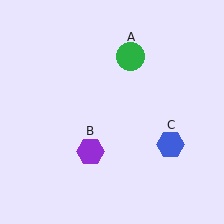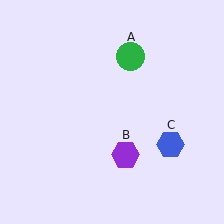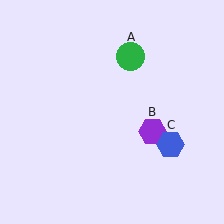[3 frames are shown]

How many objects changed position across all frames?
1 object changed position: purple hexagon (object B).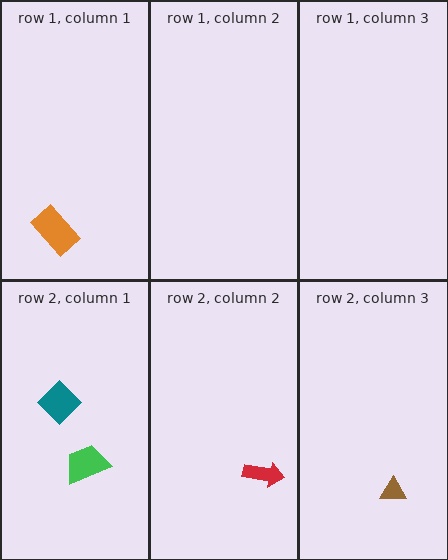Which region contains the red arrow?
The row 2, column 2 region.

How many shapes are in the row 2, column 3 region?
1.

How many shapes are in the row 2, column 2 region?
1.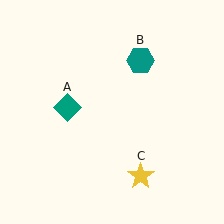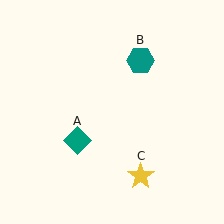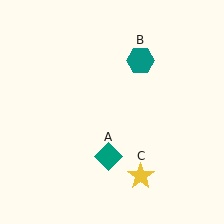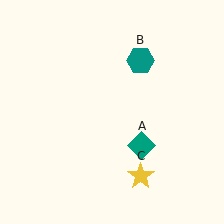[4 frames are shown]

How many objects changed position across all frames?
1 object changed position: teal diamond (object A).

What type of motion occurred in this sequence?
The teal diamond (object A) rotated counterclockwise around the center of the scene.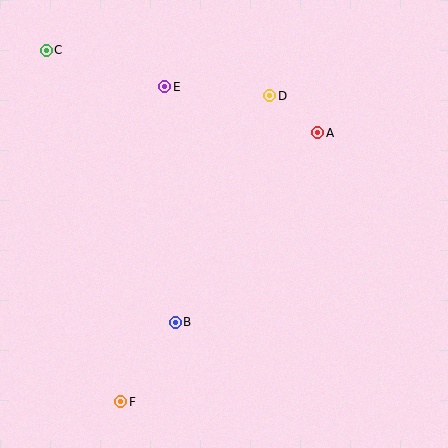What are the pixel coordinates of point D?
Point D is at (270, 96).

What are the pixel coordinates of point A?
Point A is at (318, 133).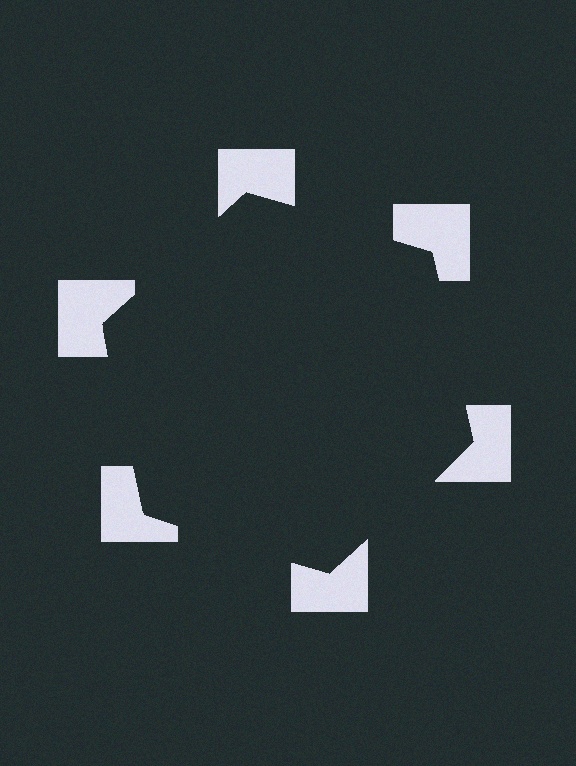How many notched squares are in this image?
There are 6 — one at each vertex of the illusory hexagon.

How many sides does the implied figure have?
6 sides.